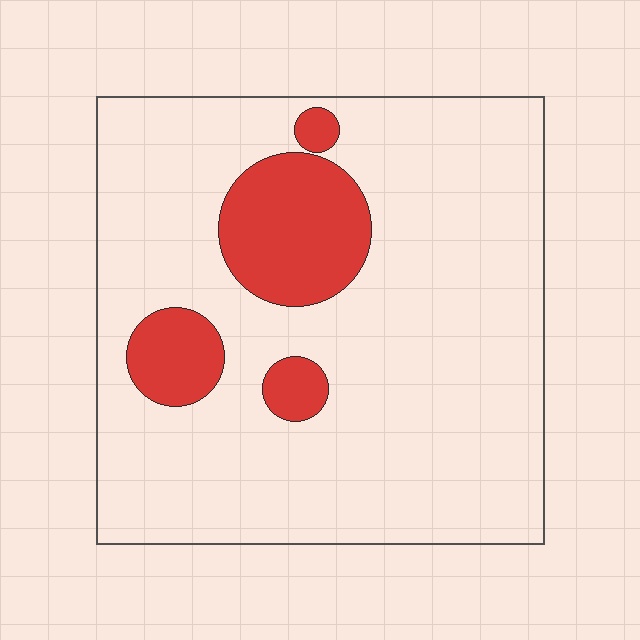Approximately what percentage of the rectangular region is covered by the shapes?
Approximately 15%.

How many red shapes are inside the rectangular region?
4.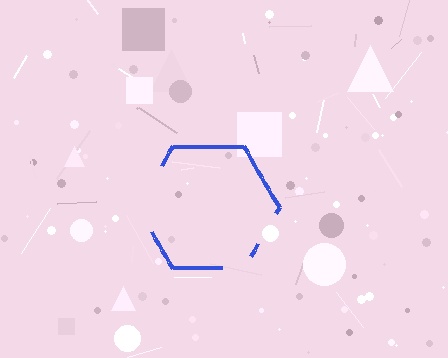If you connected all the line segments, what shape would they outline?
They would outline a hexagon.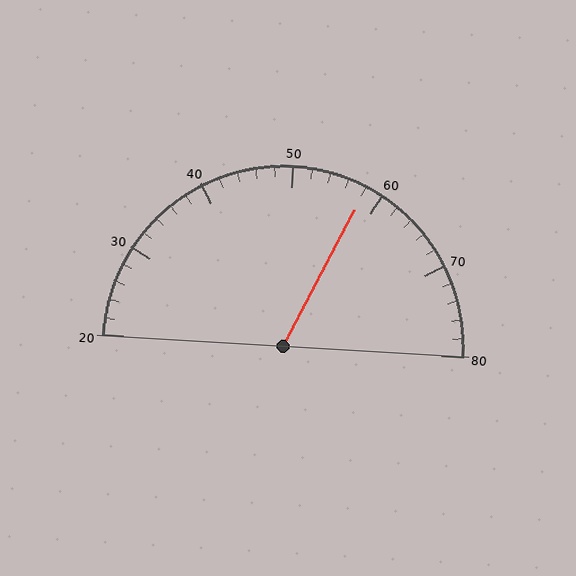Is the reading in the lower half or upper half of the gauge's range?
The reading is in the upper half of the range (20 to 80).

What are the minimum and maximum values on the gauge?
The gauge ranges from 20 to 80.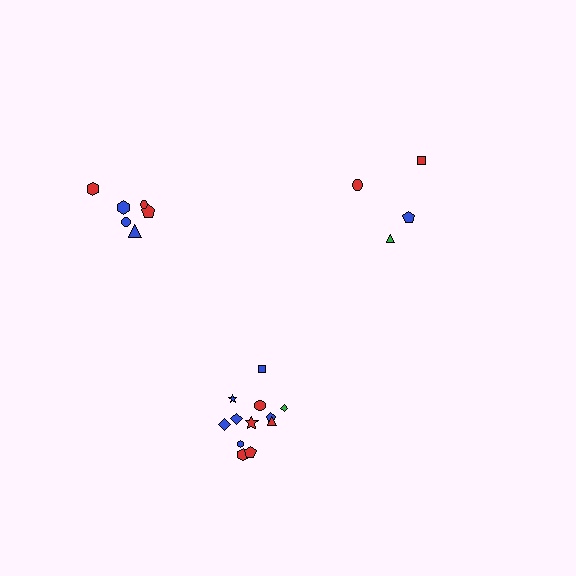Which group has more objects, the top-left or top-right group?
The top-left group.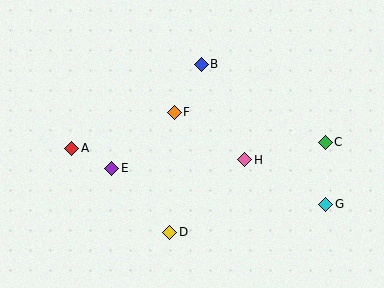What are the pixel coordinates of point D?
Point D is at (170, 232).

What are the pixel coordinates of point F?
Point F is at (174, 112).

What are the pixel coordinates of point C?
Point C is at (325, 142).